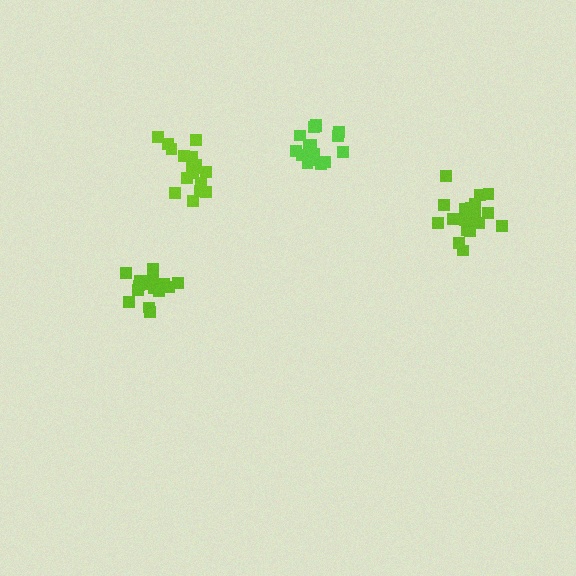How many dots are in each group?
Group 1: 17 dots, Group 2: 18 dots, Group 3: 17 dots, Group 4: 21 dots (73 total).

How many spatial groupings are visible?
There are 4 spatial groupings.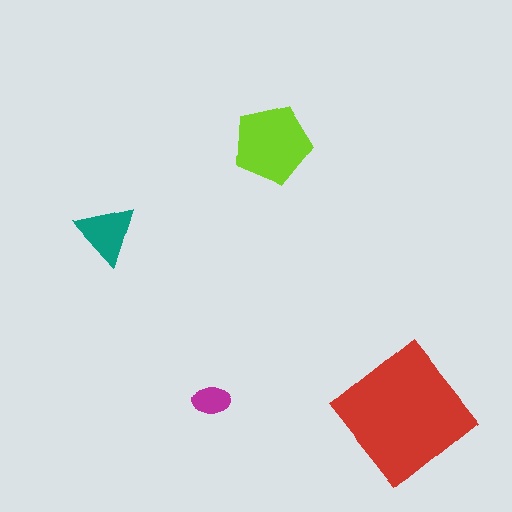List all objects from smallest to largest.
The magenta ellipse, the teal triangle, the lime pentagon, the red diamond.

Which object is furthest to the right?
The red diamond is rightmost.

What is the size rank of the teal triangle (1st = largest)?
3rd.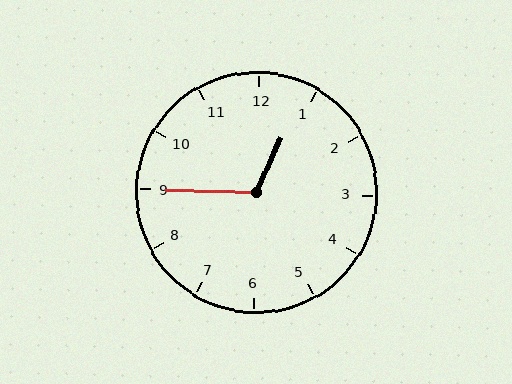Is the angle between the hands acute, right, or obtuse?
It is obtuse.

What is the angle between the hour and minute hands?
Approximately 112 degrees.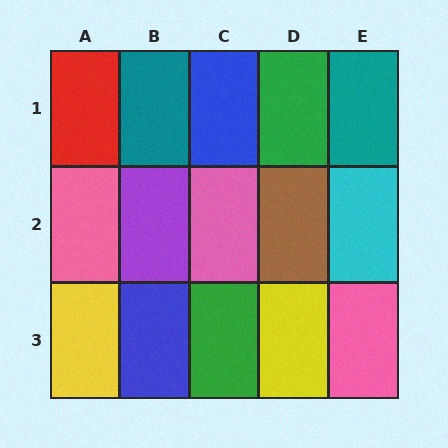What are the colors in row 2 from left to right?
Pink, purple, pink, brown, cyan.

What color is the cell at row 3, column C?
Green.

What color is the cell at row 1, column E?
Teal.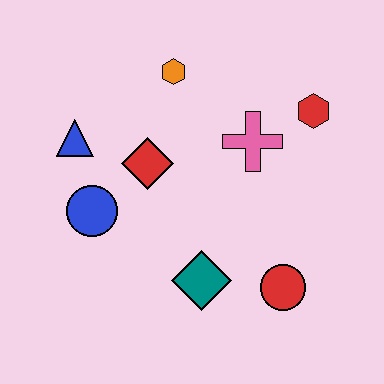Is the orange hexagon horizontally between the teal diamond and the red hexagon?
No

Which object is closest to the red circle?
The teal diamond is closest to the red circle.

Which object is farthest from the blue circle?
The red hexagon is farthest from the blue circle.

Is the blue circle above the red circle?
Yes